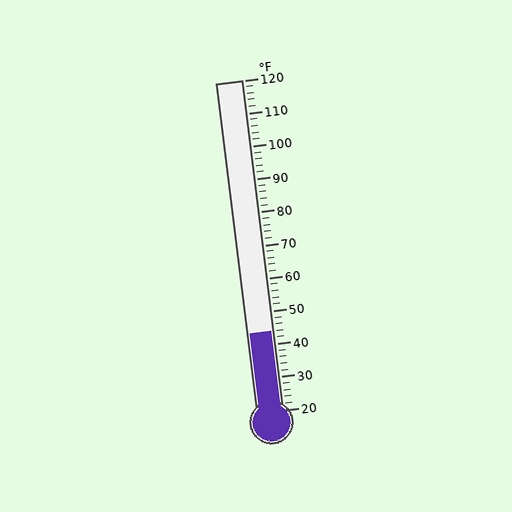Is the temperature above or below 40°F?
The temperature is above 40°F.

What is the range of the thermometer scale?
The thermometer scale ranges from 20°F to 120°F.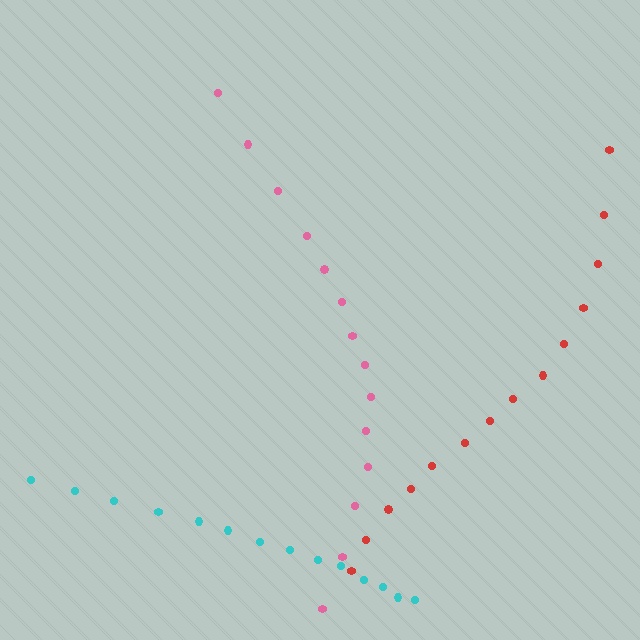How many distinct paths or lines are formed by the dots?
There are 3 distinct paths.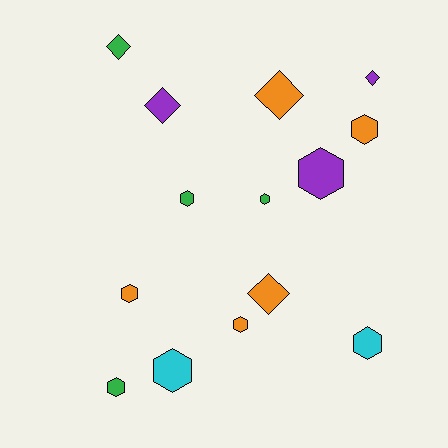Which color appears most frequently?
Orange, with 5 objects.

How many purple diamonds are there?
There are 2 purple diamonds.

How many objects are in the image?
There are 14 objects.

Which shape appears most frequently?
Hexagon, with 9 objects.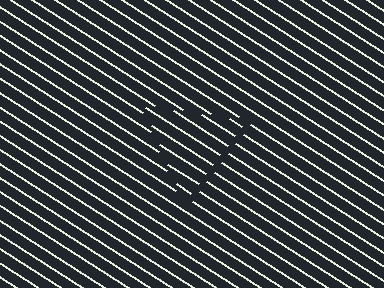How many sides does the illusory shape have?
3 sides — the line-ends trace a triangle.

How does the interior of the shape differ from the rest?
The interior of the shape contains the same grating, shifted by half a period — the contour is defined by the phase discontinuity where line-ends from the inner and outer gratings abut.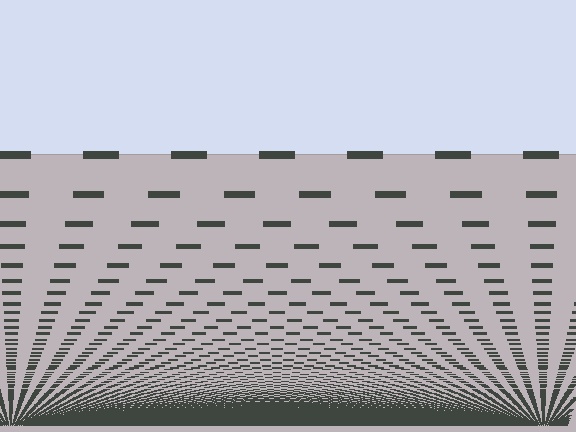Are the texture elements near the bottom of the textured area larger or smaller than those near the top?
Smaller. The gradient is inverted — elements near the bottom are smaller and denser.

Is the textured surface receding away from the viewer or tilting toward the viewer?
The surface appears to tilt toward the viewer. Texture elements get larger and sparser toward the top.